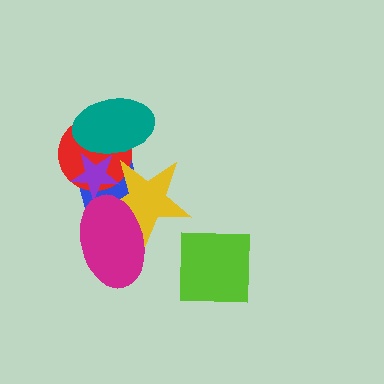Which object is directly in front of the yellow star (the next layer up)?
The purple star is directly in front of the yellow star.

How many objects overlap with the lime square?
0 objects overlap with the lime square.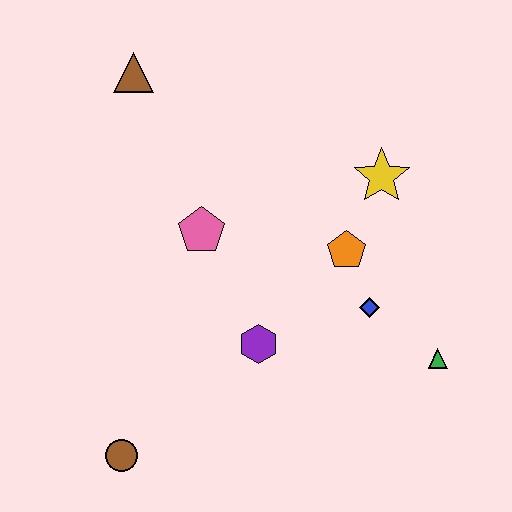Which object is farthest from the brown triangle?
The green triangle is farthest from the brown triangle.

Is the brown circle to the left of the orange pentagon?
Yes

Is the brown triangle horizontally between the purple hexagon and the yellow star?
No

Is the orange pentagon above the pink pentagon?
No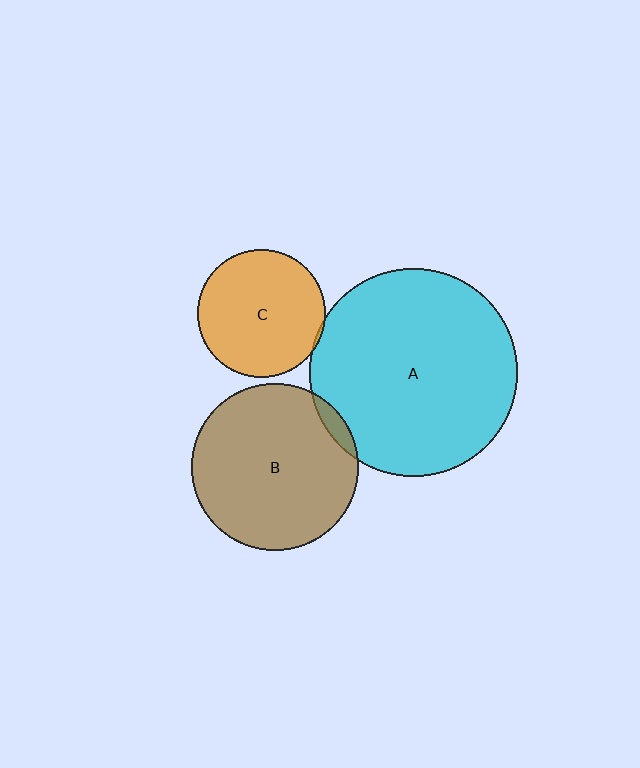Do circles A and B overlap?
Yes.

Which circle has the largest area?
Circle A (cyan).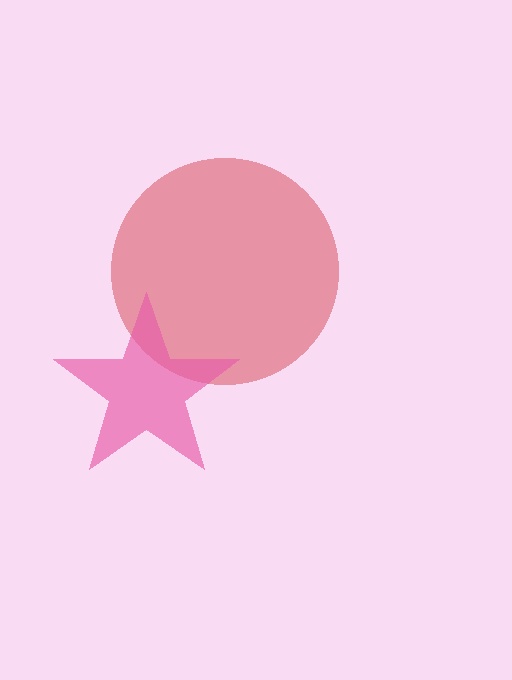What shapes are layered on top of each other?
The layered shapes are: a red circle, a pink star.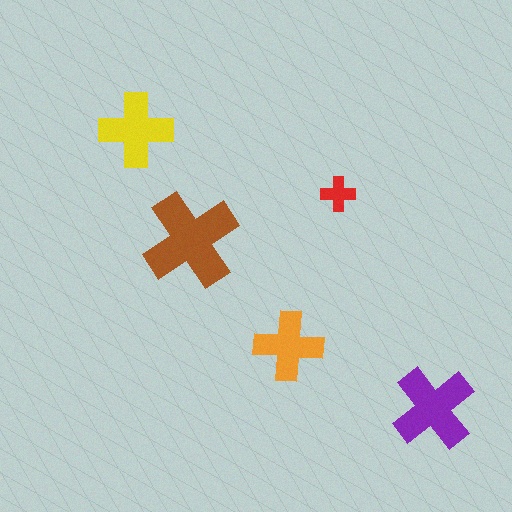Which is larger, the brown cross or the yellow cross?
The brown one.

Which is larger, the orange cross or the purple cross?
The purple one.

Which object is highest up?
The yellow cross is topmost.